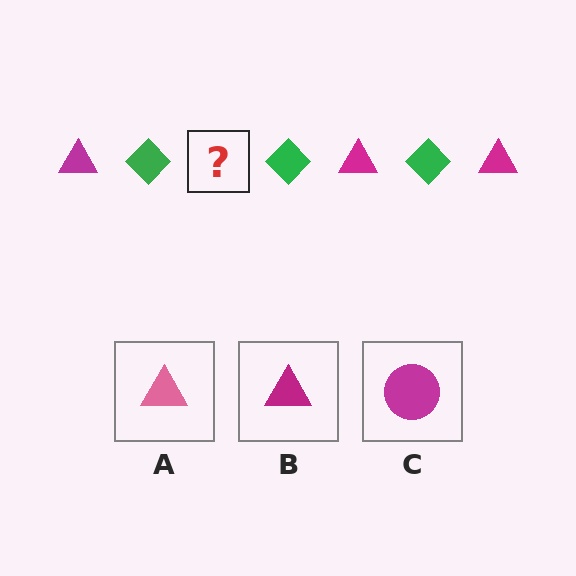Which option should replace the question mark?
Option B.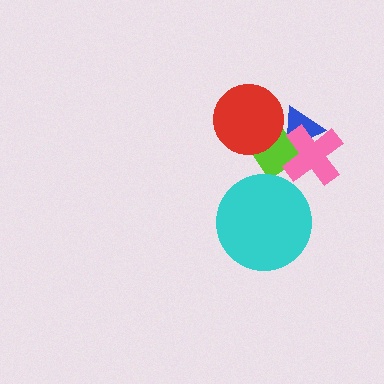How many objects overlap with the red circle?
2 objects overlap with the red circle.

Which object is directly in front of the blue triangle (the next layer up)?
The lime rectangle is directly in front of the blue triangle.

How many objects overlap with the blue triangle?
3 objects overlap with the blue triangle.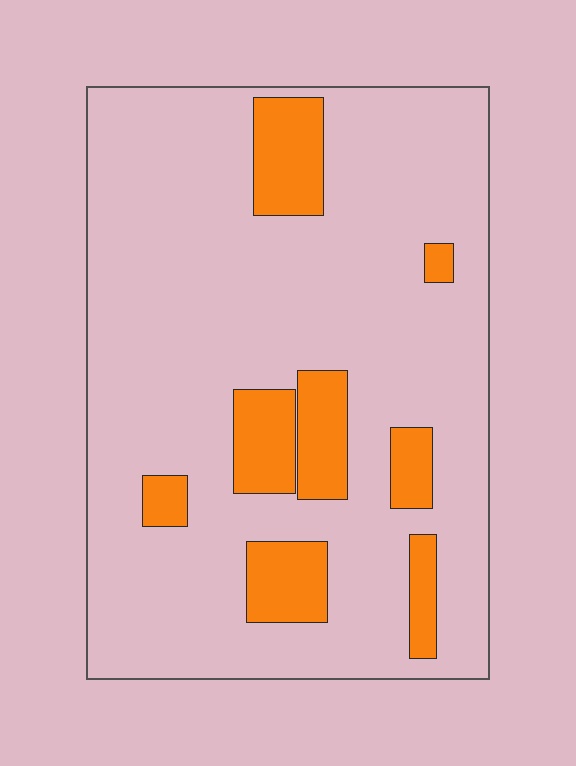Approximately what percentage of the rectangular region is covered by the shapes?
Approximately 15%.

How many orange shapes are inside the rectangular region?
8.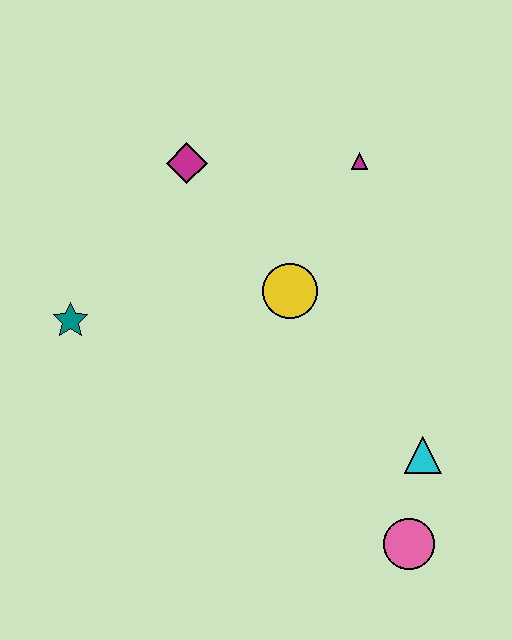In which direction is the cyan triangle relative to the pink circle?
The cyan triangle is above the pink circle.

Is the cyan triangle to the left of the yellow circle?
No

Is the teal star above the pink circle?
Yes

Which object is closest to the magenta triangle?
The yellow circle is closest to the magenta triangle.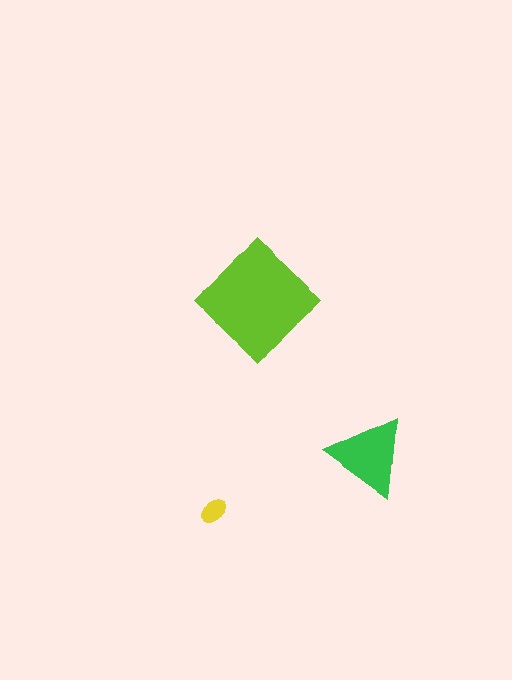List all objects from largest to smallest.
The lime diamond, the green triangle, the yellow ellipse.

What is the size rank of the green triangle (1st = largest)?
2nd.